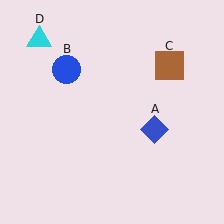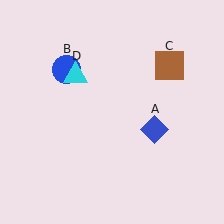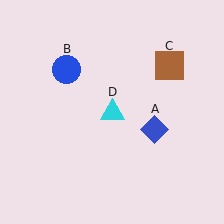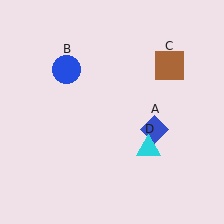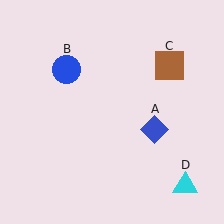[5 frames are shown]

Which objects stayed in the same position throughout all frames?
Blue diamond (object A) and blue circle (object B) and brown square (object C) remained stationary.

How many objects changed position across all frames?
1 object changed position: cyan triangle (object D).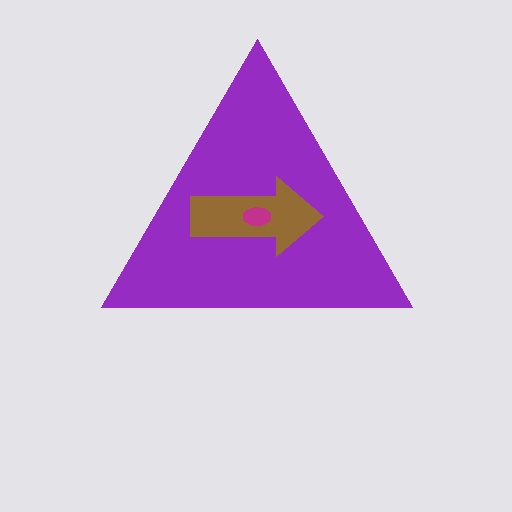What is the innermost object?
The magenta ellipse.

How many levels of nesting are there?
3.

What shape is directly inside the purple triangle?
The brown arrow.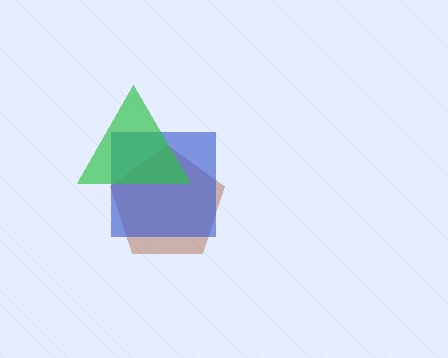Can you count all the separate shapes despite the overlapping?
Yes, there are 3 separate shapes.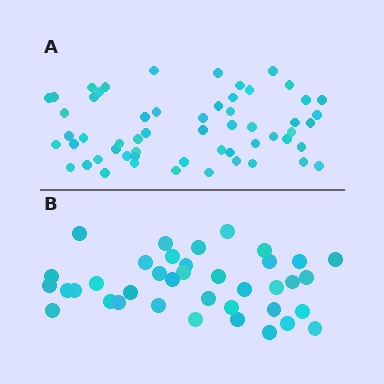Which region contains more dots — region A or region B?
Region A (the top region) has more dots.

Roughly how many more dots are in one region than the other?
Region A has approximately 20 more dots than region B.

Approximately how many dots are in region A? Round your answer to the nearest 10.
About 60 dots. (The exact count is 57, which rounds to 60.)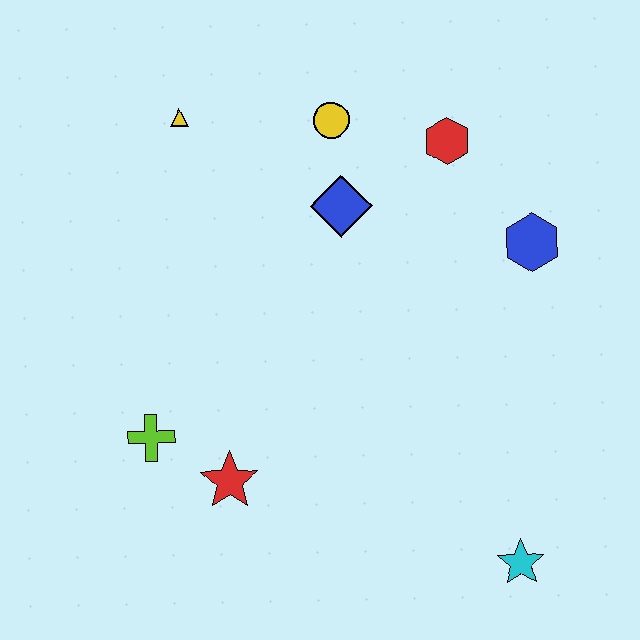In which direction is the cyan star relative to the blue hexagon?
The cyan star is below the blue hexagon.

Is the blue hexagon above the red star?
Yes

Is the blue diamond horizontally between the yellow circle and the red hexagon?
Yes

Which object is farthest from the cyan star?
The yellow triangle is farthest from the cyan star.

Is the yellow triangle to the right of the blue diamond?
No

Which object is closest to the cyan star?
The red star is closest to the cyan star.